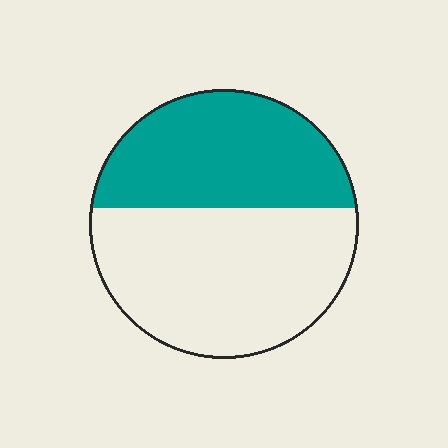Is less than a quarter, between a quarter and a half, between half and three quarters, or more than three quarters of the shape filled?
Between a quarter and a half.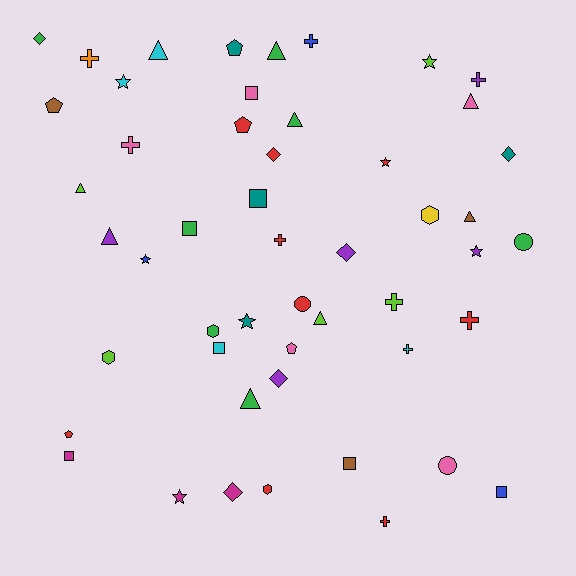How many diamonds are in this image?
There are 6 diamonds.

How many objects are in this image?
There are 50 objects.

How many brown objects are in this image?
There are 3 brown objects.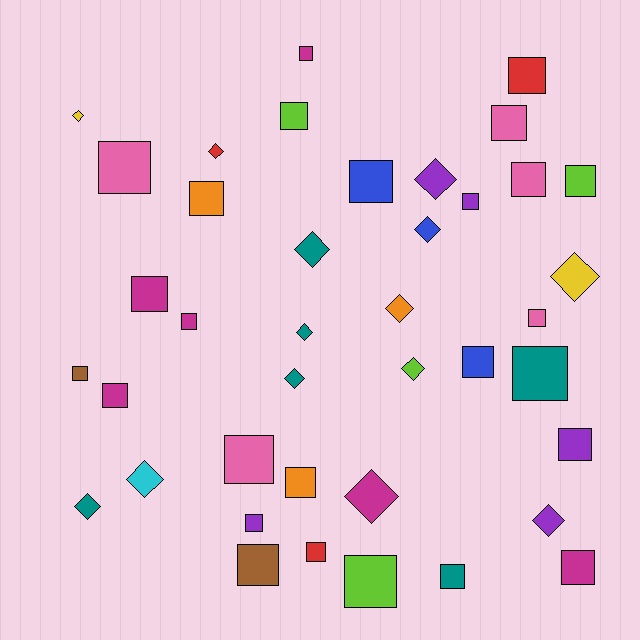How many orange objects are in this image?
There are 3 orange objects.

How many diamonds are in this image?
There are 14 diamonds.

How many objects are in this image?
There are 40 objects.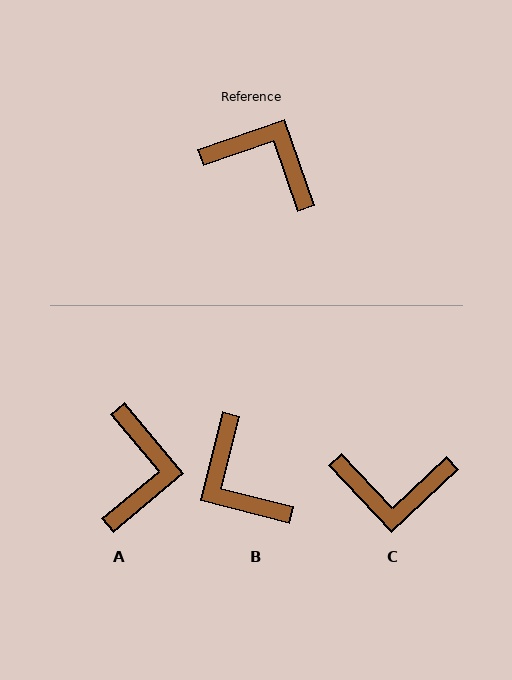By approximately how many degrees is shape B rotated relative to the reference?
Approximately 147 degrees counter-clockwise.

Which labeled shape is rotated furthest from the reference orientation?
C, about 156 degrees away.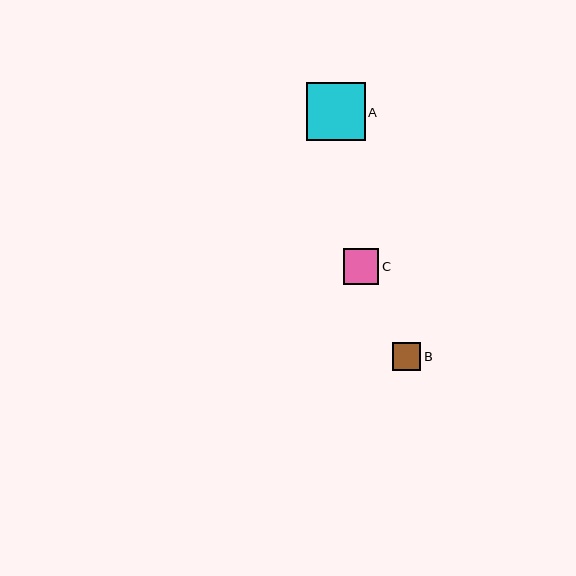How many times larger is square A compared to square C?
Square A is approximately 1.6 times the size of square C.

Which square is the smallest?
Square B is the smallest with a size of approximately 28 pixels.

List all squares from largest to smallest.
From largest to smallest: A, C, B.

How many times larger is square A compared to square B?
Square A is approximately 2.1 times the size of square B.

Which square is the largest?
Square A is the largest with a size of approximately 59 pixels.